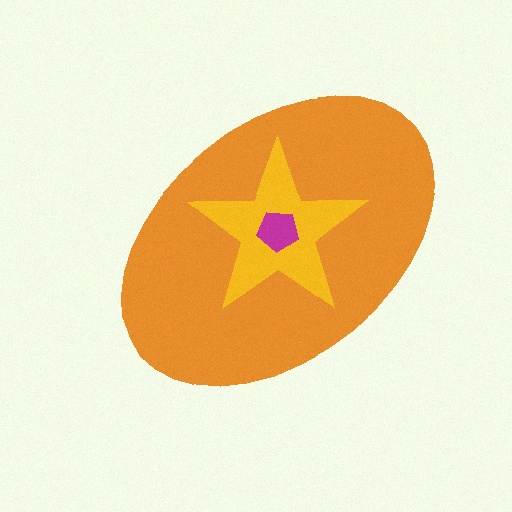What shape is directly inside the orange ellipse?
The yellow star.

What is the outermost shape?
The orange ellipse.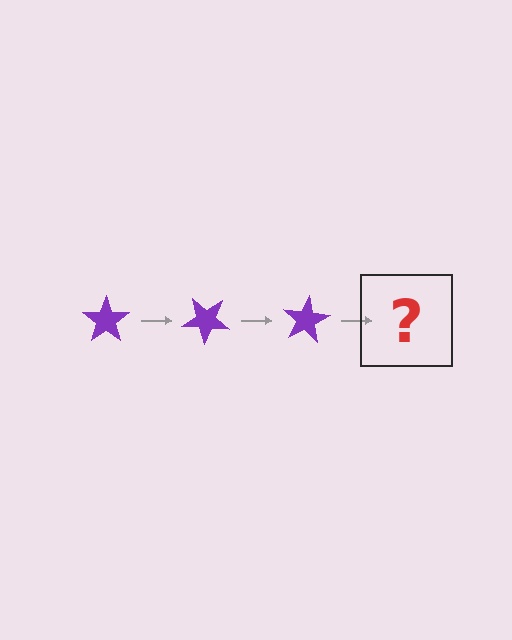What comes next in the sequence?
The next element should be a purple star rotated 120 degrees.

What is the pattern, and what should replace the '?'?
The pattern is that the star rotates 40 degrees each step. The '?' should be a purple star rotated 120 degrees.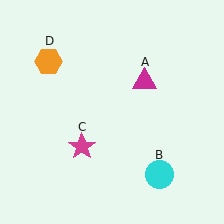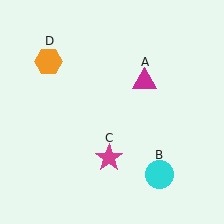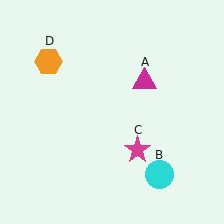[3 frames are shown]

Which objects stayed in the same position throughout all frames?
Magenta triangle (object A) and cyan circle (object B) and orange hexagon (object D) remained stationary.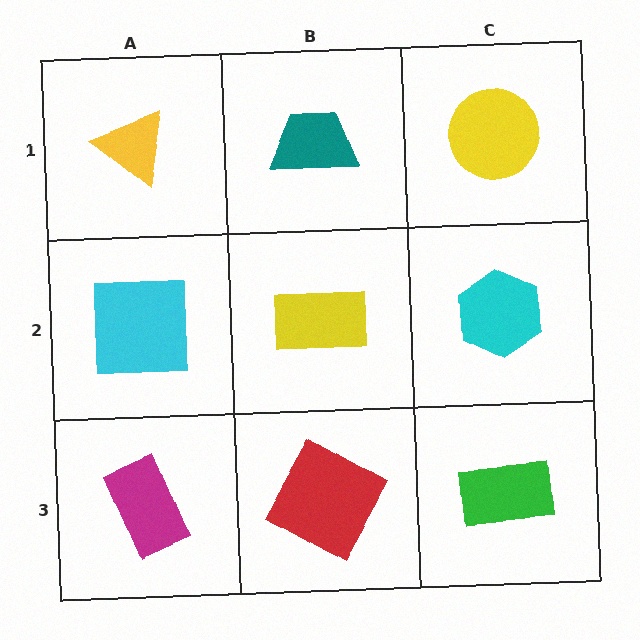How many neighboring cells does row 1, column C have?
2.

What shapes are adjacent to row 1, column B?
A yellow rectangle (row 2, column B), a yellow triangle (row 1, column A), a yellow circle (row 1, column C).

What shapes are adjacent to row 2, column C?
A yellow circle (row 1, column C), a green rectangle (row 3, column C), a yellow rectangle (row 2, column B).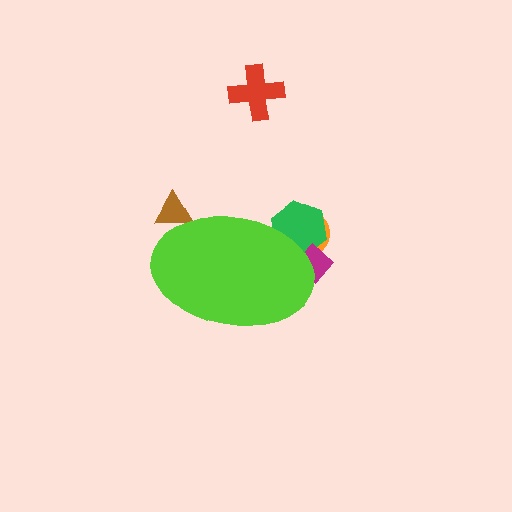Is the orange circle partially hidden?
Yes, the orange circle is partially hidden behind the lime ellipse.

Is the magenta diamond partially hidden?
Yes, the magenta diamond is partially hidden behind the lime ellipse.